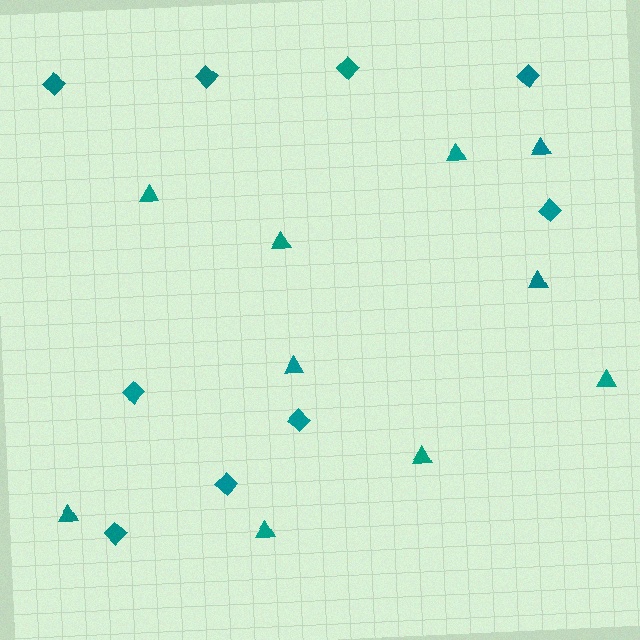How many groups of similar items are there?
There are 2 groups: one group of triangles (10) and one group of diamonds (9).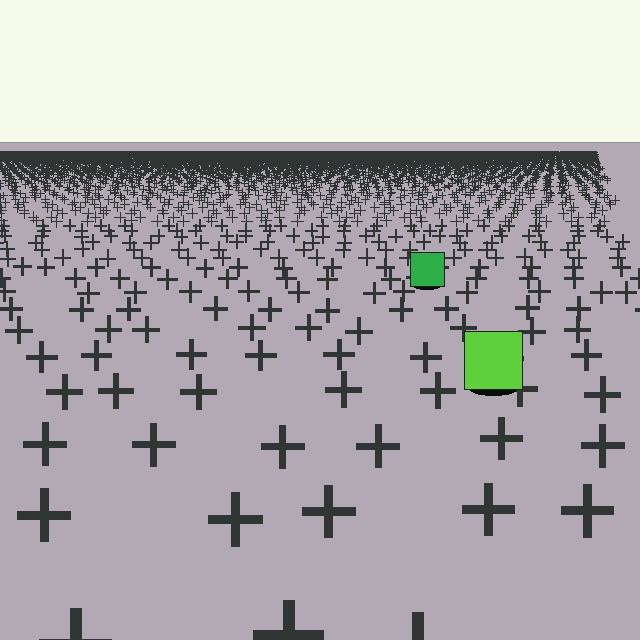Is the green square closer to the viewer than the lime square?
No. The lime square is closer — you can tell from the texture gradient: the ground texture is coarser near it.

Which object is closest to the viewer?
The lime square is closest. The texture marks near it are larger and more spread out.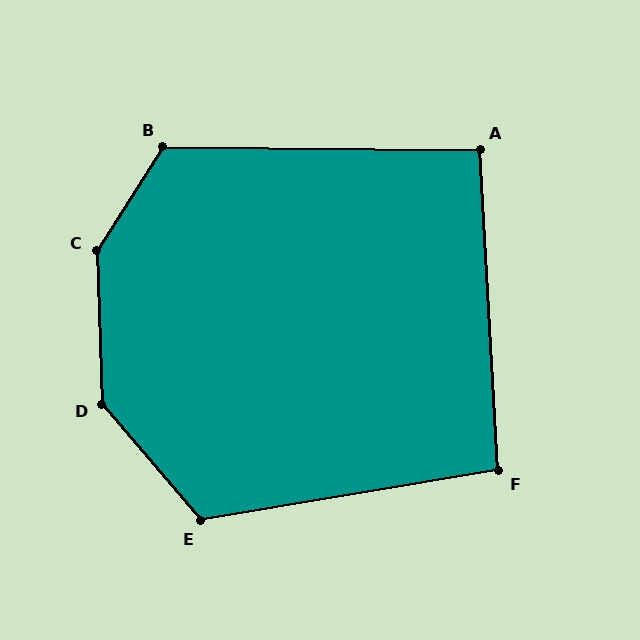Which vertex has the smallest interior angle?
A, at approximately 94 degrees.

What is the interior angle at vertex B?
Approximately 122 degrees (obtuse).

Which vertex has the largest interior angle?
C, at approximately 146 degrees.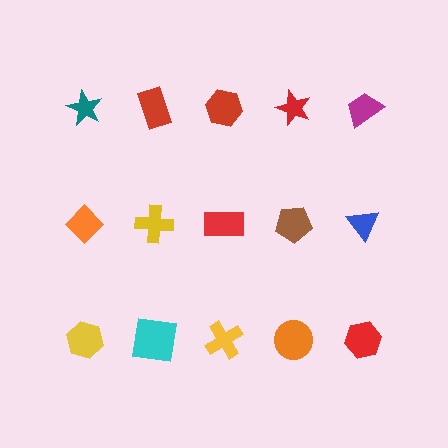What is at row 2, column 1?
An orange diamond.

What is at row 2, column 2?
A yellow cross.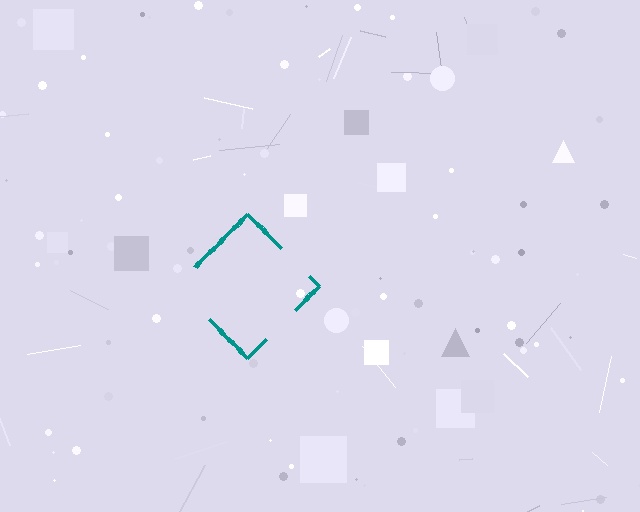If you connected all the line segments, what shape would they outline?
They would outline a diamond.